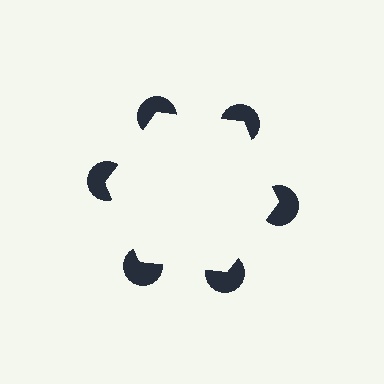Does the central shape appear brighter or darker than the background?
It typically appears slightly brighter than the background, even though no actual brightness change is drawn.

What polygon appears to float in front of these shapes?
An illusory hexagon — its edges are inferred from the aligned wedge cuts in the pac-man discs, not physically drawn.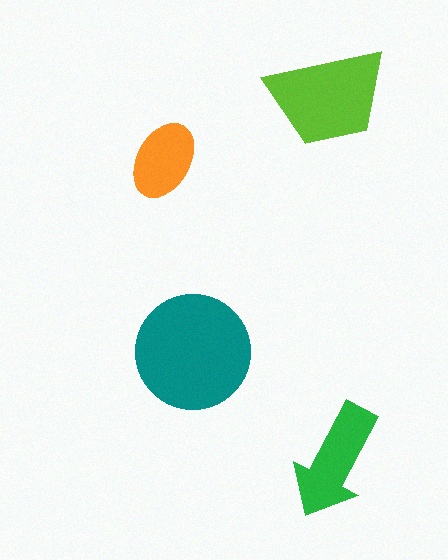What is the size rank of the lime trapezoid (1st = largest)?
2nd.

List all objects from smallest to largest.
The orange ellipse, the green arrow, the lime trapezoid, the teal circle.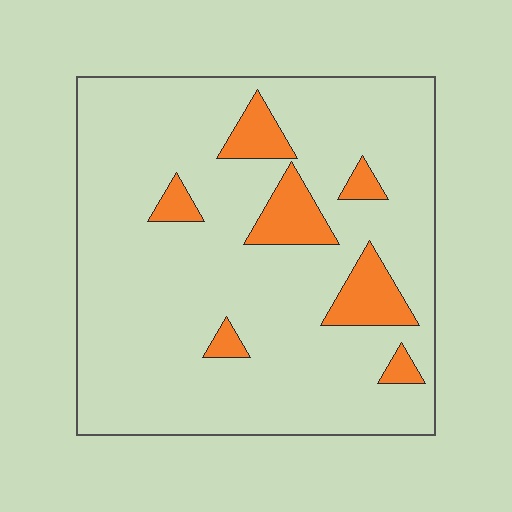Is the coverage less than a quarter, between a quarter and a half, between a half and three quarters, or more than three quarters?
Less than a quarter.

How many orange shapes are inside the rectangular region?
7.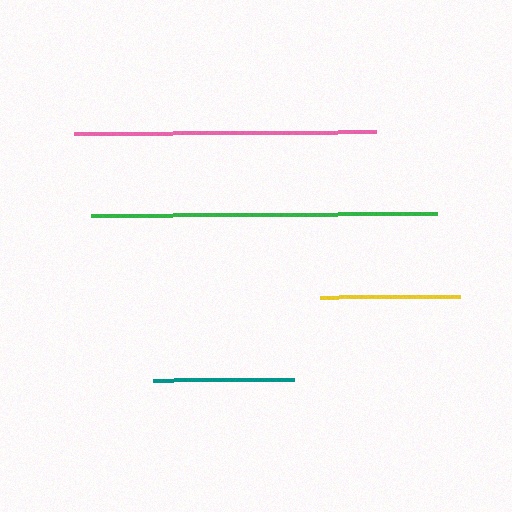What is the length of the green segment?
The green segment is approximately 345 pixels long.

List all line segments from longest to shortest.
From longest to shortest: green, pink, teal, yellow.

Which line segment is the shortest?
The yellow line is the shortest at approximately 140 pixels.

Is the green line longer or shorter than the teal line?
The green line is longer than the teal line.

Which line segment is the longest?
The green line is the longest at approximately 345 pixels.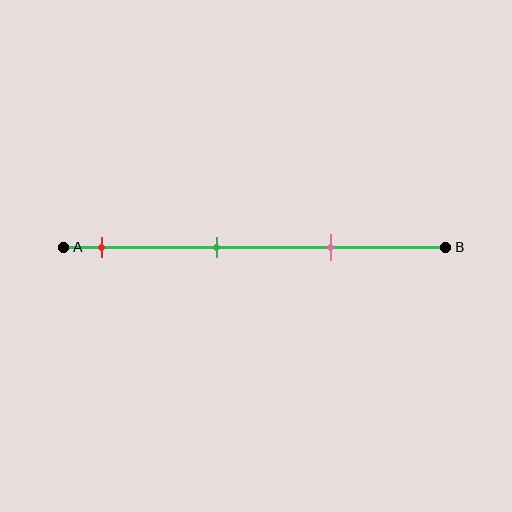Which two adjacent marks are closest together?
The green and pink marks are the closest adjacent pair.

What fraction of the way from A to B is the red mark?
The red mark is approximately 10% (0.1) of the way from A to B.